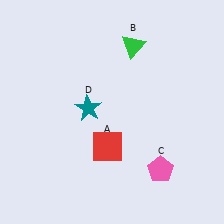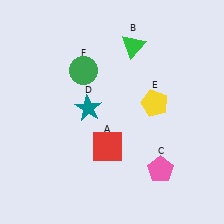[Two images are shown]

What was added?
A yellow pentagon (E), a green circle (F) were added in Image 2.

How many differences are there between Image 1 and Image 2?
There are 2 differences between the two images.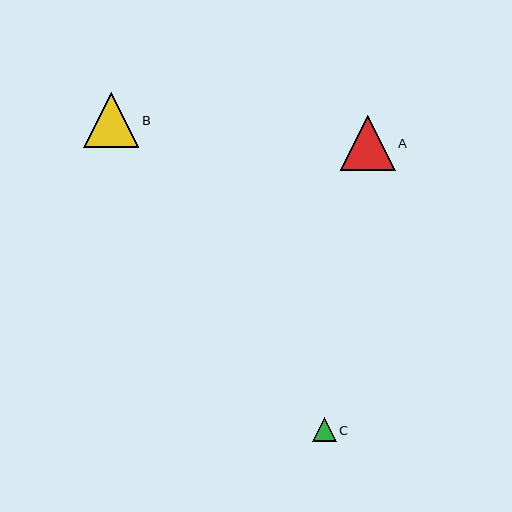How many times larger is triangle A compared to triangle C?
Triangle A is approximately 2.3 times the size of triangle C.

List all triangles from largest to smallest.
From largest to smallest: A, B, C.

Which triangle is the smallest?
Triangle C is the smallest with a size of approximately 24 pixels.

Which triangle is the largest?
Triangle A is the largest with a size of approximately 55 pixels.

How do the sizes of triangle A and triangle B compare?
Triangle A and triangle B are approximately the same size.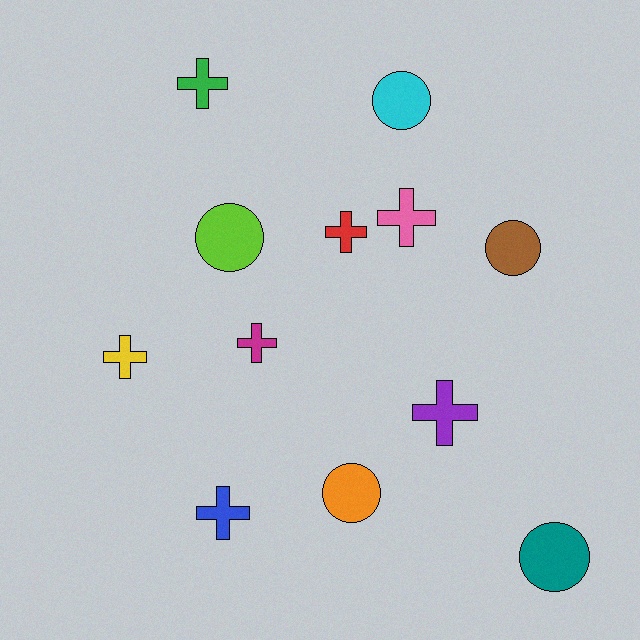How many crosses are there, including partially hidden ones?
There are 7 crosses.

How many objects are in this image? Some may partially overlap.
There are 12 objects.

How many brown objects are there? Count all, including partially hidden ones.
There is 1 brown object.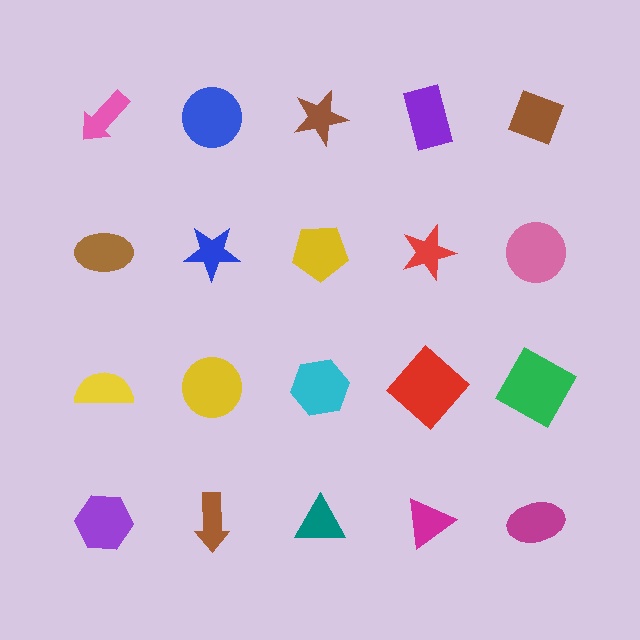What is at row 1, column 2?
A blue circle.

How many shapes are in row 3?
5 shapes.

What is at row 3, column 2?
A yellow circle.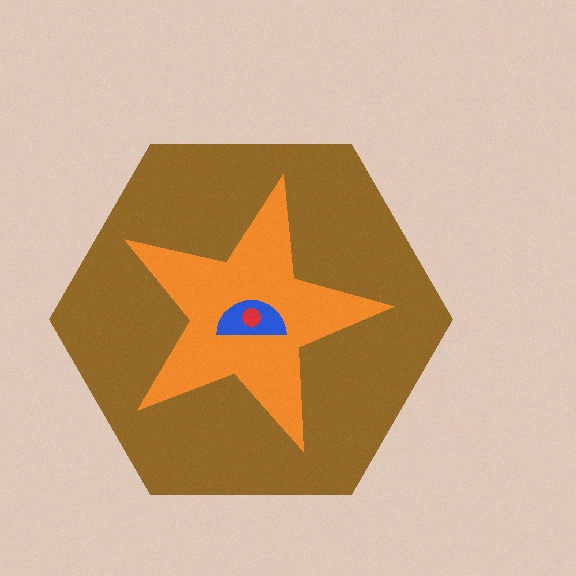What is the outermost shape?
The brown hexagon.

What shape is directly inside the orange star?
The blue semicircle.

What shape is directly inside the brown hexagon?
The orange star.